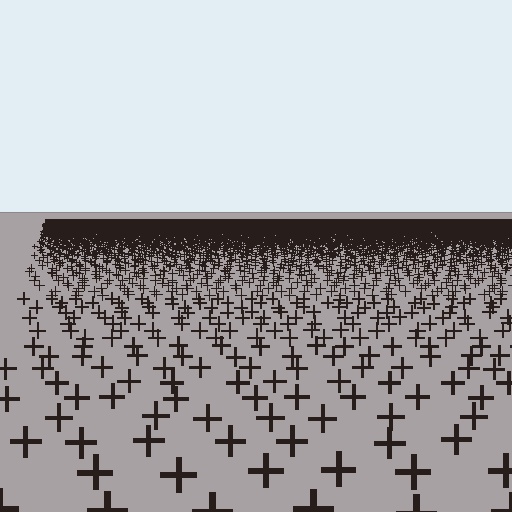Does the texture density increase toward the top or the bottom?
Density increases toward the top.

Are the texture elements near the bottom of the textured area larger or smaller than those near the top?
Larger. Near the bottom, elements are closer to the viewer and appear at a bigger on-screen size.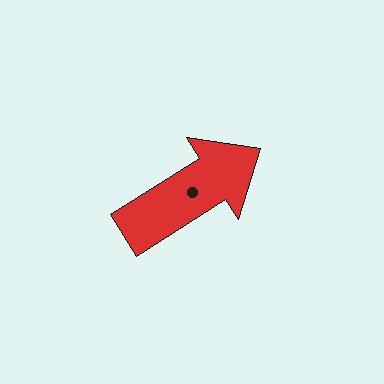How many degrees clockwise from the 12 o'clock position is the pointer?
Approximately 58 degrees.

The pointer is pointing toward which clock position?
Roughly 2 o'clock.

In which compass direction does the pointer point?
Northeast.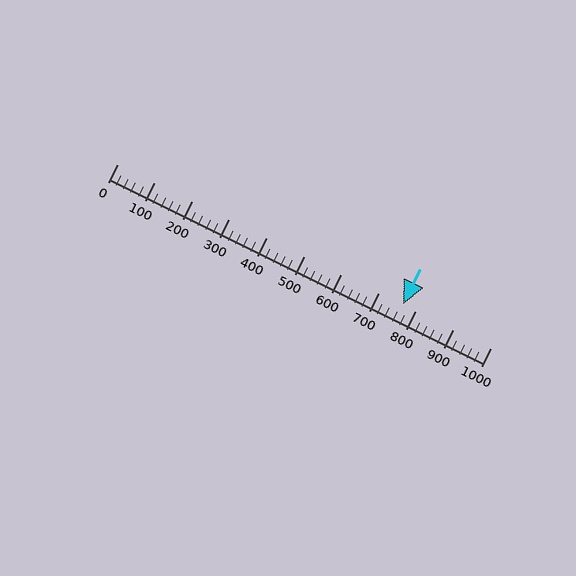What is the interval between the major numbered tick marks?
The major tick marks are spaced 100 units apart.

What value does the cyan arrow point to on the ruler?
The cyan arrow points to approximately 765.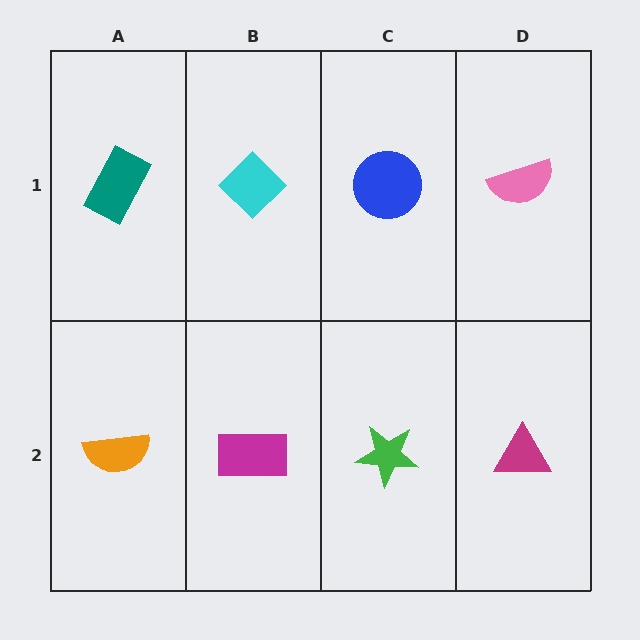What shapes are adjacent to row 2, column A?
A teal rectangle (row 1, column A), a magenta rectangle (row 2, column B).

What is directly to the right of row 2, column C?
A magenta triangle.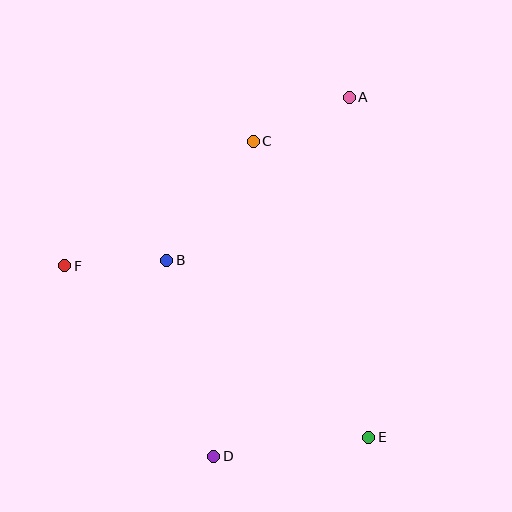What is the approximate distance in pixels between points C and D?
The distance between C and D is approximately 317 pixels.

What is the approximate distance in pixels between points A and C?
The distance between A and C is approximately 105 pixels.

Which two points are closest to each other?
Points B and F are closest to each other.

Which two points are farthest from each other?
Points A and D are farthest from each other.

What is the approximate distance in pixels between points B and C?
The distance between B and C is approximately 147 pixels.